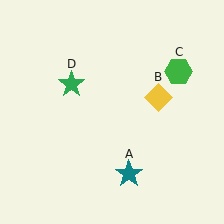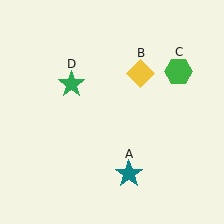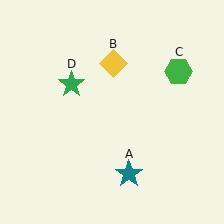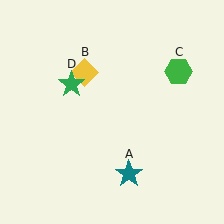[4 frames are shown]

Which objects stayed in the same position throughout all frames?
Teal star (object A) and green hexagon (object C) and green star (object D) remained stationary.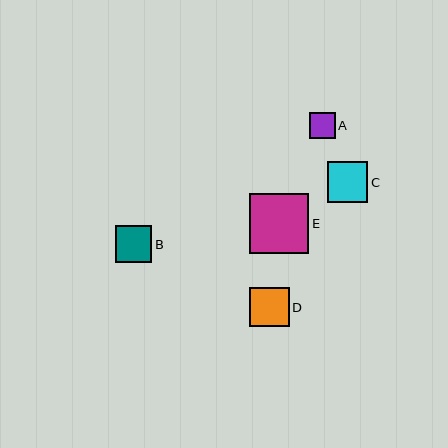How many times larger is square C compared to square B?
Square C is approximately 1.1 times the size of square B.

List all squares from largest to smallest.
From largest to smallest: E, C, D, B, A.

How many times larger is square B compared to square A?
Square B is approximately 1.4 times the size of square A.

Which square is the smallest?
Square A is the smallest with a size of approximately 26 pixels.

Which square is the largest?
Square E is the largest with a size of approximately 60 pixels.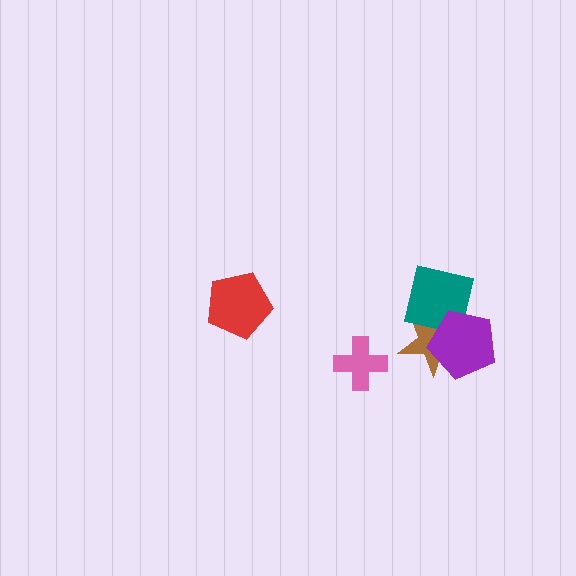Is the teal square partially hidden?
Yes, it is partially covered by another shape.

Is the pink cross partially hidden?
No, no other shape covers it.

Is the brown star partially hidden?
Yes, it is partially covered by another shape.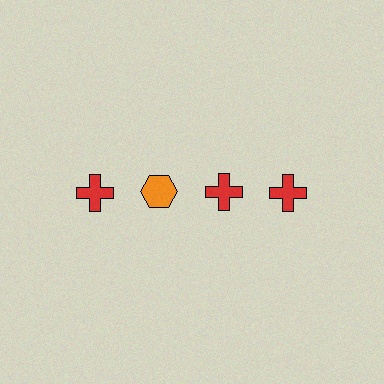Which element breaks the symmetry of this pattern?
The orange hexagon in the top row, second from left column breaks the symmetry. All other shapes are red crosses.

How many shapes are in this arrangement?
There are 4 shapes arranged in a grid pattern.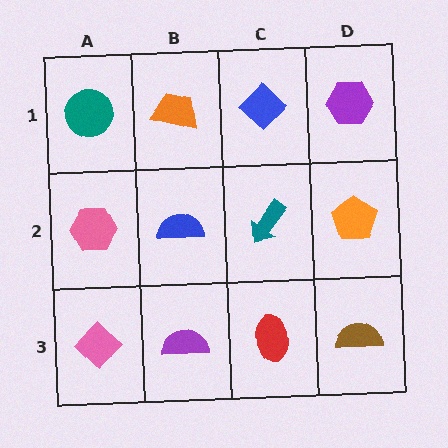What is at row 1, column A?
A teal circle.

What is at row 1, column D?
A purple hexagon.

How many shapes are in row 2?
4 shapes.